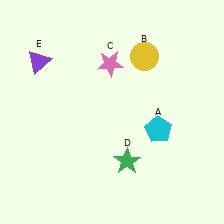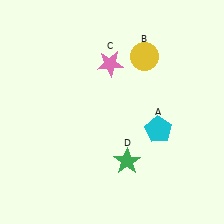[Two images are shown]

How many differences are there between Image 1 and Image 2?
There is 1 difference between the two images.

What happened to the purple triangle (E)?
The purple triangle (E) was removed in Image 2. It was in the top-left area of Image 1.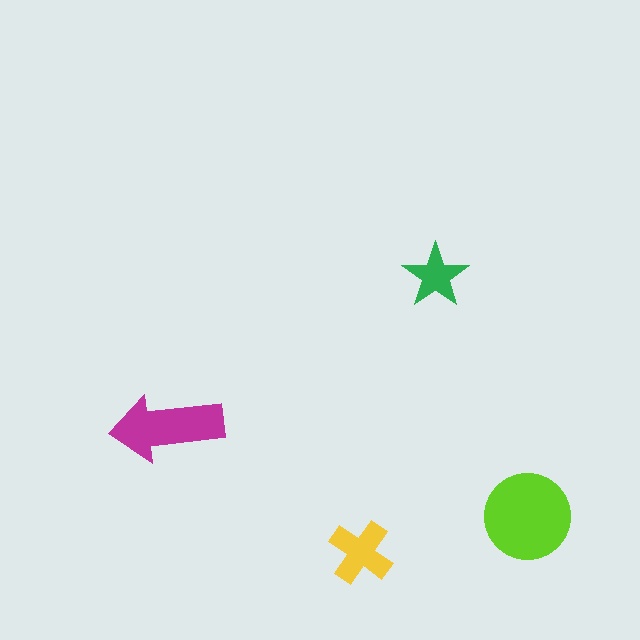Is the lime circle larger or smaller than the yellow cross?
Larger.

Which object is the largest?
The lime circle.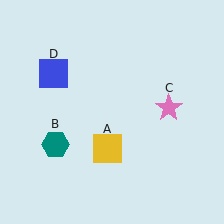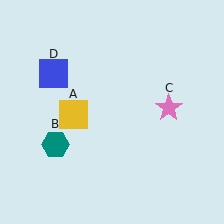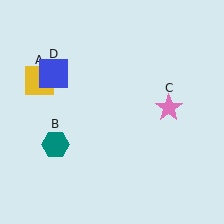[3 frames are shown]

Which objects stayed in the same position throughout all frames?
Teal hexagon (object B) and pink star (object C) and blue square (object D) remained stationary.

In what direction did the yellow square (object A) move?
The yellow square (object A) moved up and to the left.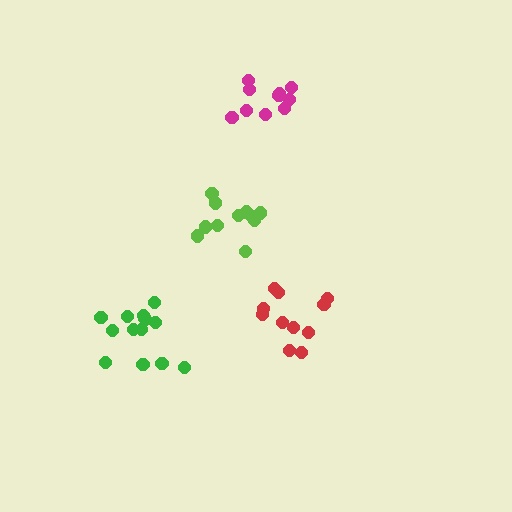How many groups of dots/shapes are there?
There are 4 groups.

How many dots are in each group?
Group 1: 11 dots, Group 2: 14 dots, Group 3: 11 dots, Group 4: 10 dots (46 total).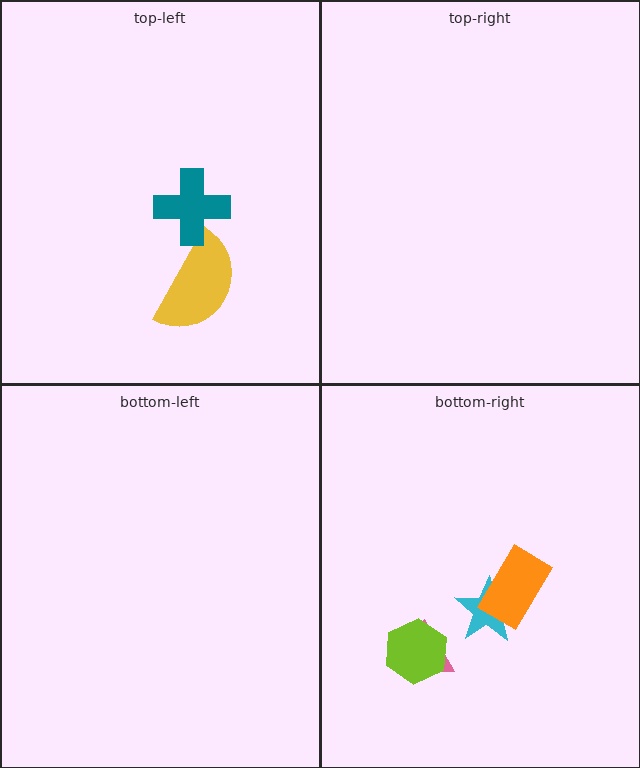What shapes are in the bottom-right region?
The cyan star, the pink triangle, the orange rectangle, the lime hexagon.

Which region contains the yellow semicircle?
The top-left region.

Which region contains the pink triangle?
The bottom-right region.